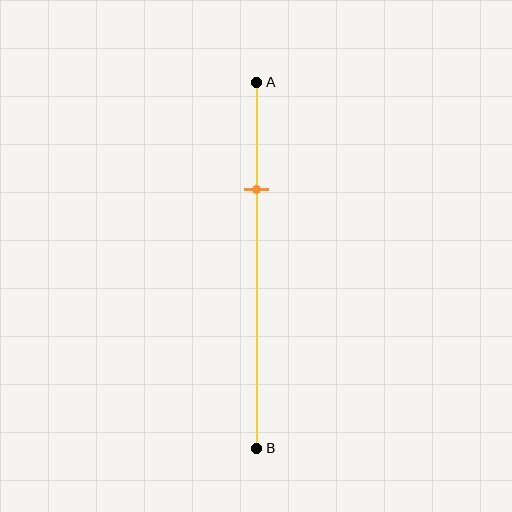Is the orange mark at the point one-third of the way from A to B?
No, the mark is at about 30% from A, not at the 33% one-third point.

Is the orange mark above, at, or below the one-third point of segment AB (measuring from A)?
The orange mark is above the one-third point of segment AB.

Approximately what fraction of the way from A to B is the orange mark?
The orange mark is approximately 30% of the way from A to B.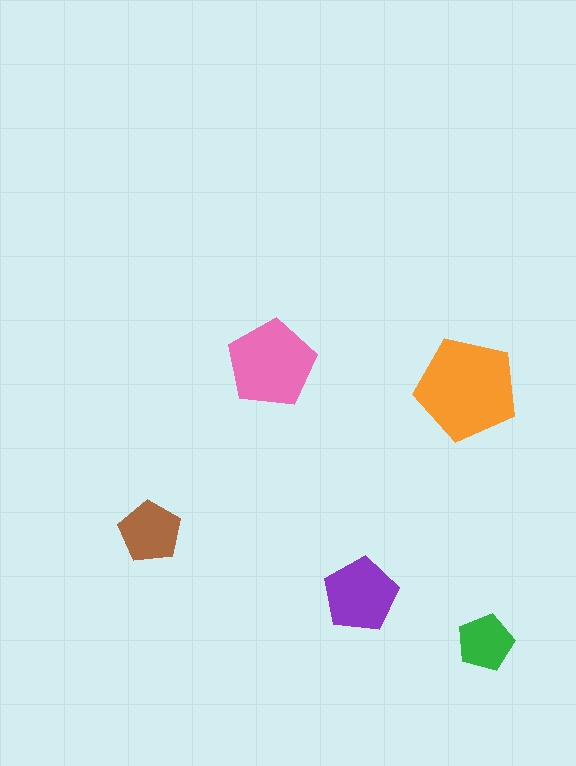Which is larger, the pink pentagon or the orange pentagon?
The orange one.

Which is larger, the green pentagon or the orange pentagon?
The orange one.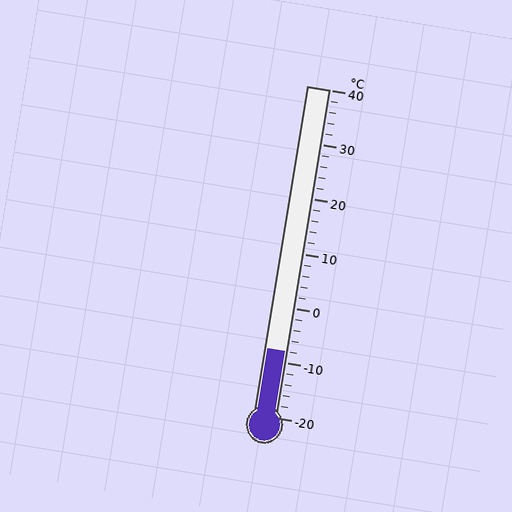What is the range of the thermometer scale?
The thermometer scale ranges from -20°C to 40°C.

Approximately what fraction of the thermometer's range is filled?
The thermometer is filled to approximately 20% of its range.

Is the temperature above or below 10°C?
The temperature is below 10°C.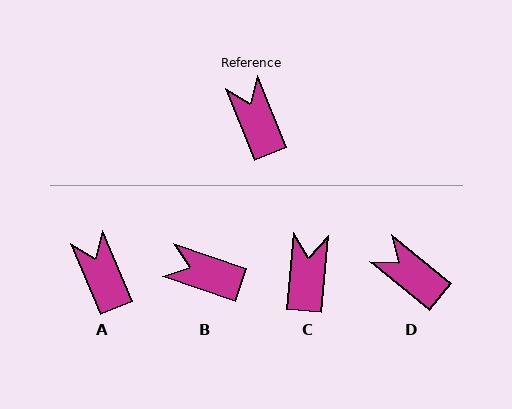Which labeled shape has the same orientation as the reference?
A.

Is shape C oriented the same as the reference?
No, it is off by about 28 degrees.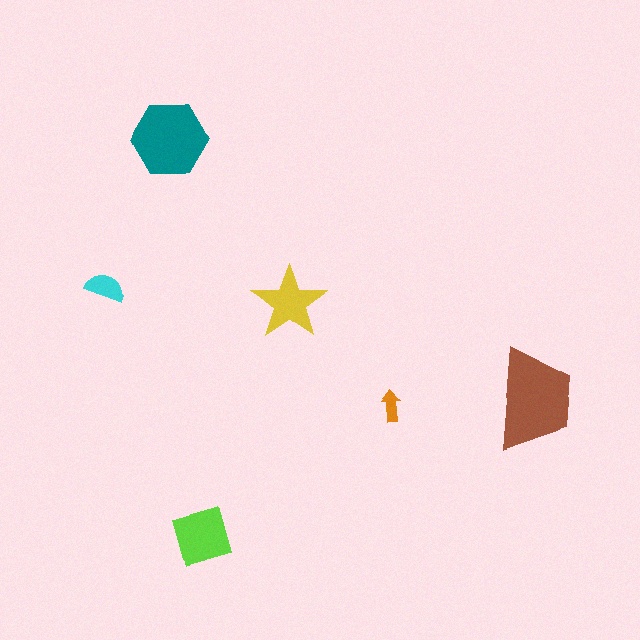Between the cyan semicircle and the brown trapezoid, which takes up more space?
The brown trapezoid.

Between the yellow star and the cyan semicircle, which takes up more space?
The yellow star.